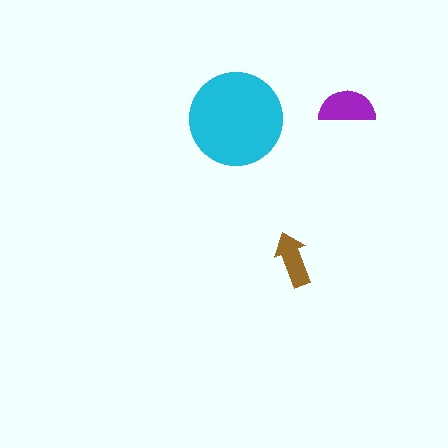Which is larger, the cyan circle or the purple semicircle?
The cyan circle.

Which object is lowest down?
The brown arrow is bottommost.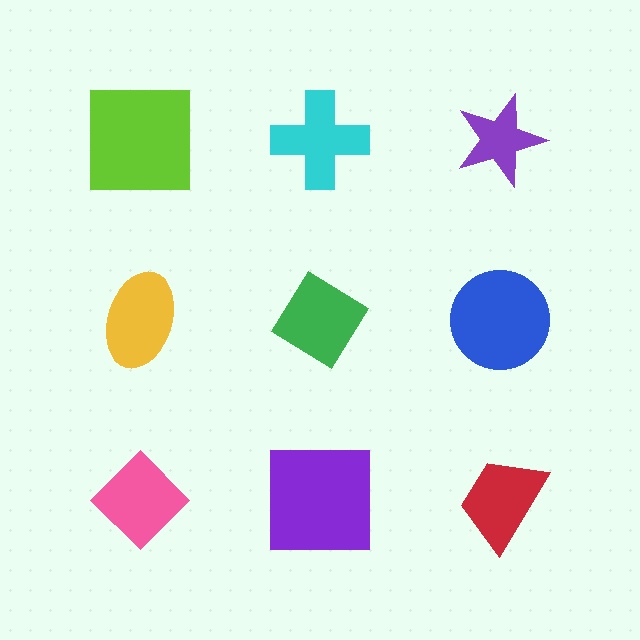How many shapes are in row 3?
3 shapes.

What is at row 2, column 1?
A yellow ellipse.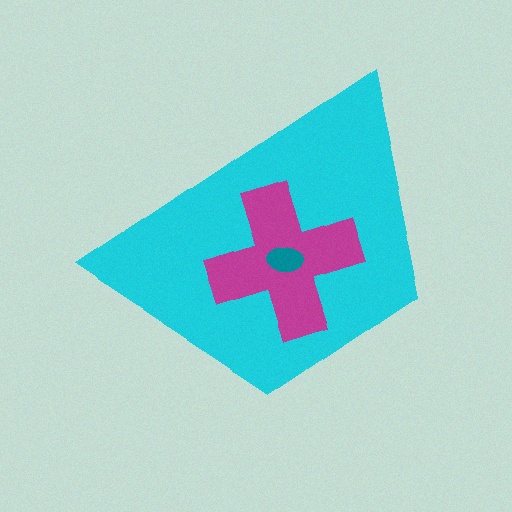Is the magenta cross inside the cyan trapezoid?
Yes.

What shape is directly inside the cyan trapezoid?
The magenta cross.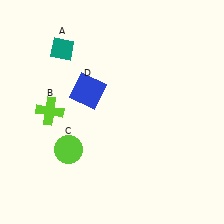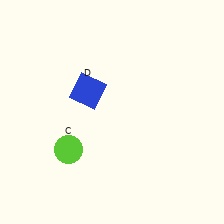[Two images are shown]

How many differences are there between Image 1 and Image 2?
There are 2 differences between the two images.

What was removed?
The teal diamond (A), the lime cross (B) were removed in Image 2.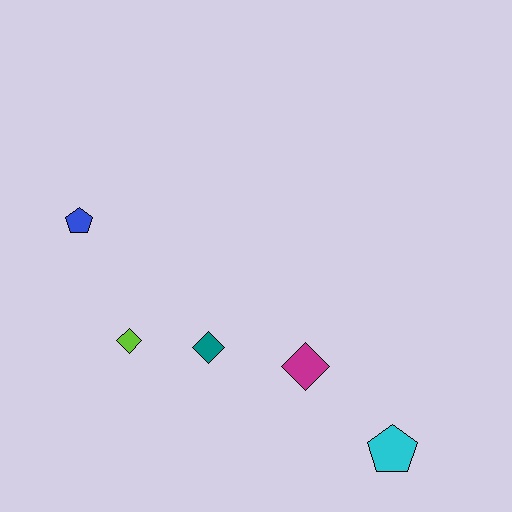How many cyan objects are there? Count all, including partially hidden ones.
There is 1 cyan object.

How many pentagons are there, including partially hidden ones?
There are 2 pentagons.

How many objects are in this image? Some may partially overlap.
There are 5 objects.